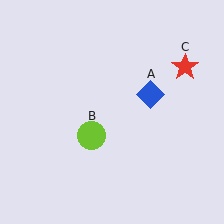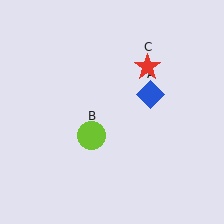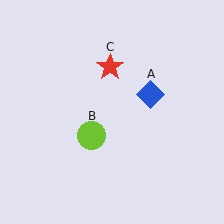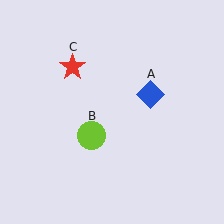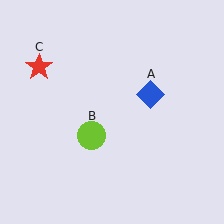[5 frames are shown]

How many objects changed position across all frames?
1 object changed position: red star (object C).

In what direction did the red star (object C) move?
The red star (object C) moved left.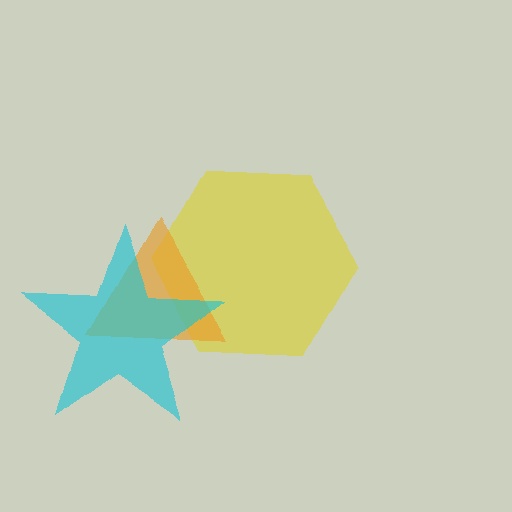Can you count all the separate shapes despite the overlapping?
Yes, there are 3 separate shapes.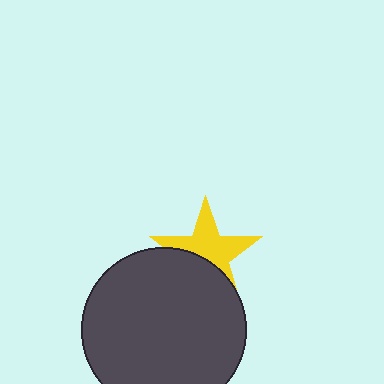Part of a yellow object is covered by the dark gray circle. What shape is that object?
It is a star.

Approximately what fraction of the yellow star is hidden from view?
Roughly 40% of the yellow star is hidden behind the dark gray circle.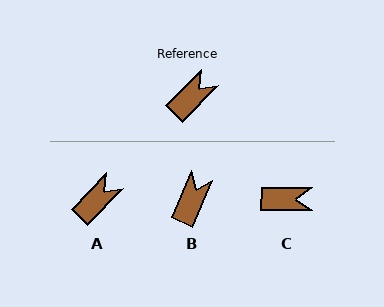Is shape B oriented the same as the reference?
No, it is off by about 21 degrees.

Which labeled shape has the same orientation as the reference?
A.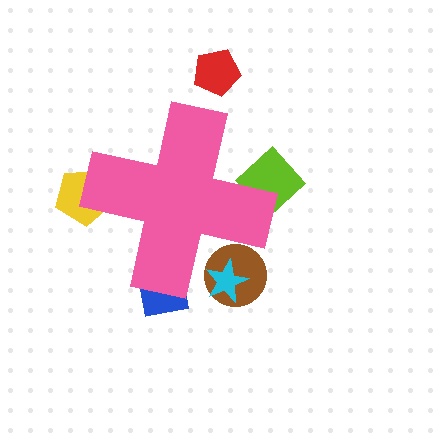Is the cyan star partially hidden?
Yes, the cyan star is partially hidden behind the pink cross.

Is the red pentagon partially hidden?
No, the red pentagon is fully visible.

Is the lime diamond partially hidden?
Yes, the lime diamond is partially hidden behind the pink cross.